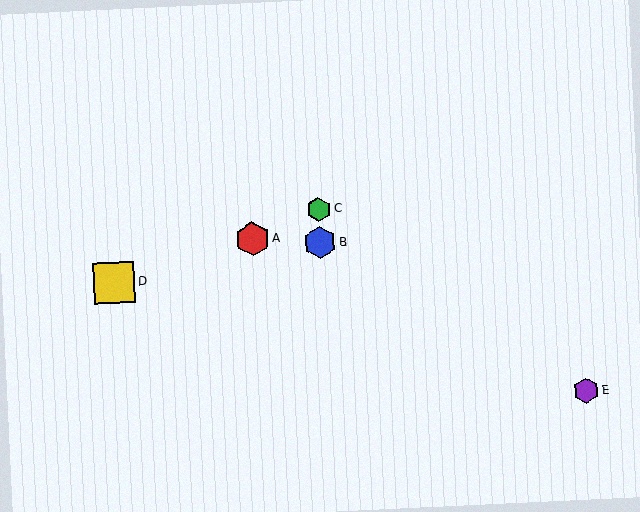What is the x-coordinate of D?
Object D is at x≈114.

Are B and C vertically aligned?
Yes, both are at x≈320.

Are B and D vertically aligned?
No, B is at x≈320 and D is at x≈114.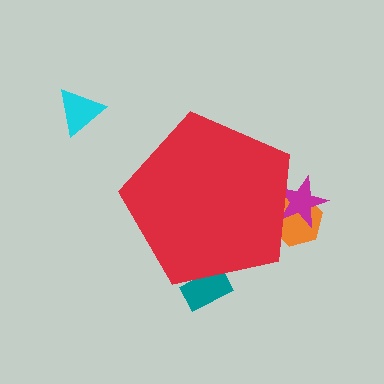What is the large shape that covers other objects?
A red pentagon.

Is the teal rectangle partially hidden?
Yes, the teal rectangle is partially hidden behind the red pentagon.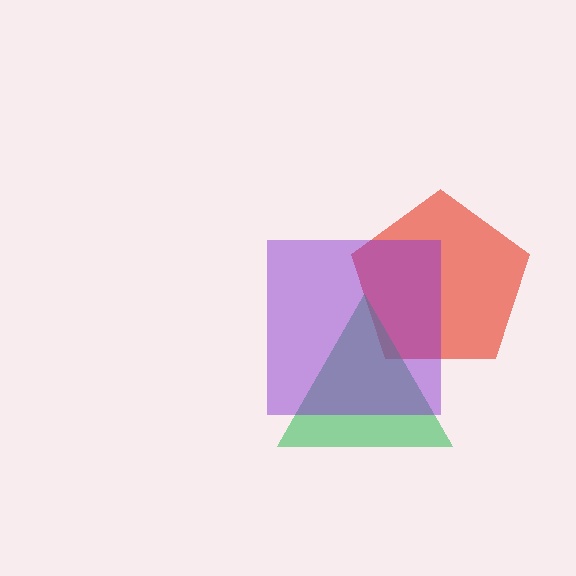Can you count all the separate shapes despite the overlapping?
Yes, there are 3 separate shapes.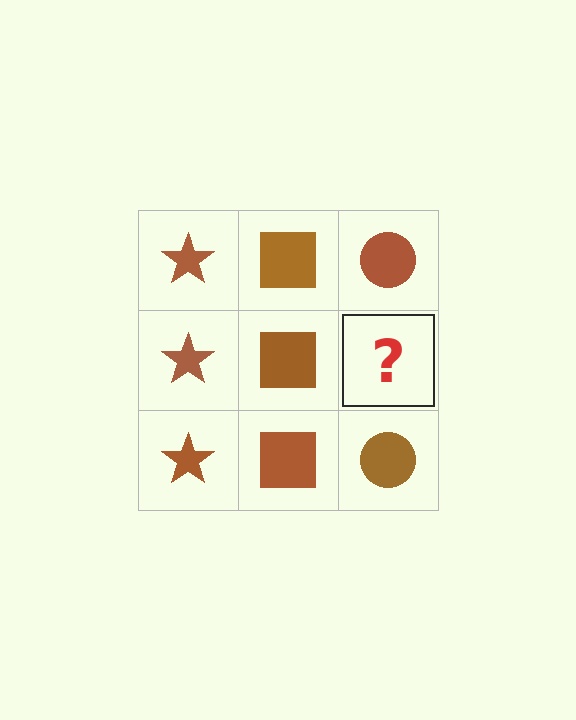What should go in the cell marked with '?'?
The missing cell should contain a brown circle.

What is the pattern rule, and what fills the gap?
The rule is that each column has a consistent shape. The gap should be filled with a brown circle.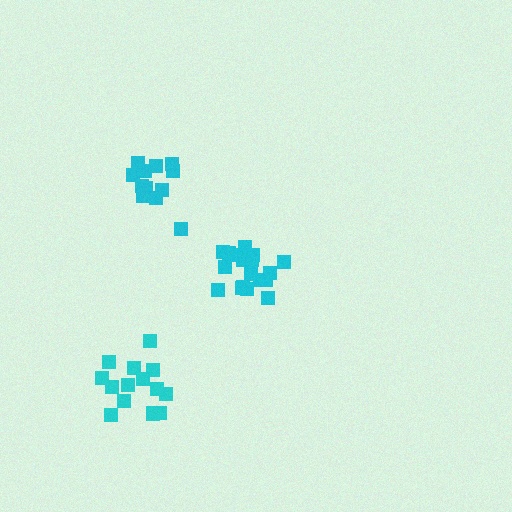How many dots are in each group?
Group 1: 14 dots, Group 2: 18 dots, Group 3: 13 dots (45 total).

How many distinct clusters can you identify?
There are 3 distinct clusters.